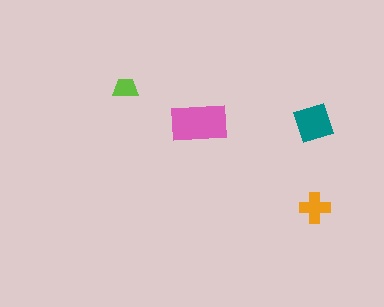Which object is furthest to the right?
The orange cross is rightmost.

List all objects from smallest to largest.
The lime trapezoid, the orange cross, the teal diamond, the pink rectangle.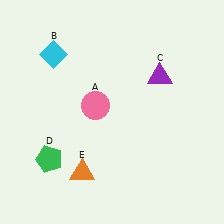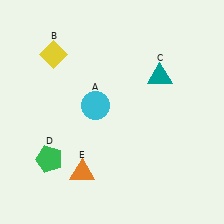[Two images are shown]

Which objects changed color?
A changed from pink to cyan. B changed from cyan to yellow. C changed from purple to teal.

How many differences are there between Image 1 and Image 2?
There are 3 differences between the two images.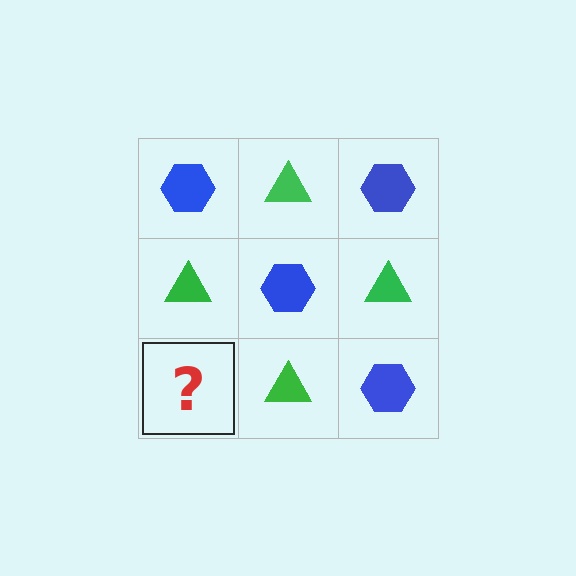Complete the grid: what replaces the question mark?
The question mark should be replaced with a blue hexagon.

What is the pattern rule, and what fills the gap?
The rule is that it alternates blue hexagon and green triangle in a checkerboard pattern. The gap should be filled with a blue hexagon.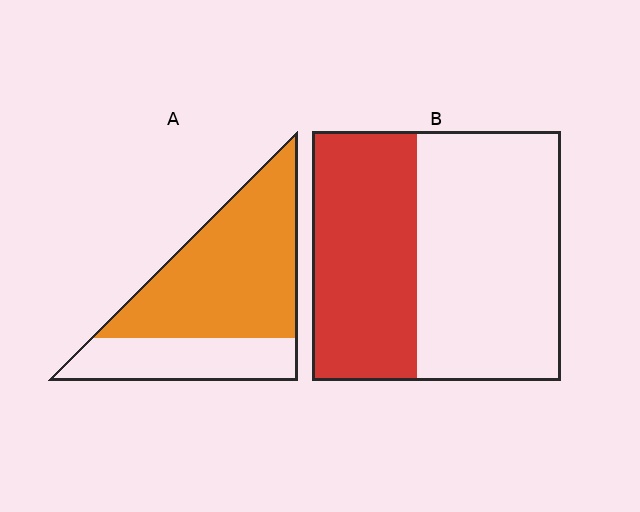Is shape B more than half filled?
No.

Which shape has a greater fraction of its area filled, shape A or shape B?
Shape A.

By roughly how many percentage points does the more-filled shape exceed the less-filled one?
By roughly 25 percentage points (A over B).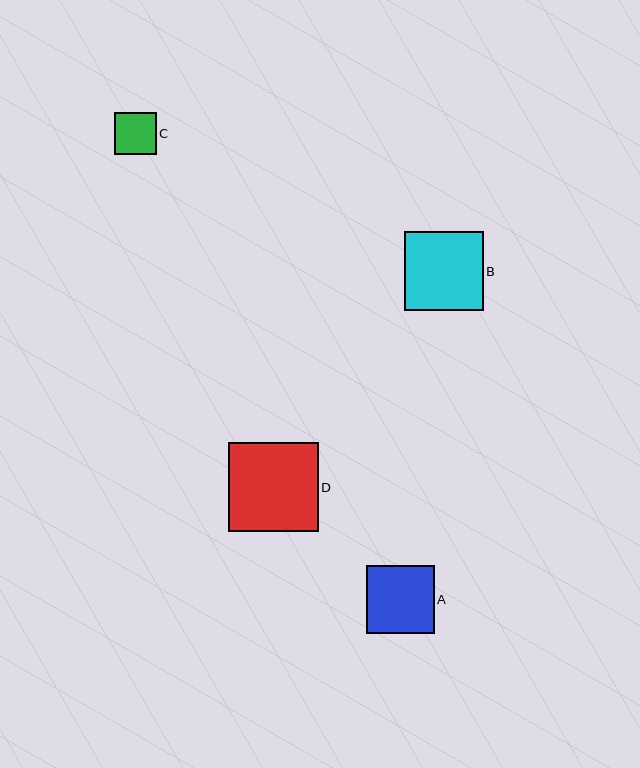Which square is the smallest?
Square C is the smallest with a size of approximately 42 pixels.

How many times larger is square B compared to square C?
Square B is approximately 1.9 times the size of square C.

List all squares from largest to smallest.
From largest to smallest: D, B, A, C.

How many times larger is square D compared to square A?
Square D is approximately 1.3 times the size of square A.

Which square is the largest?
Square D is the largest with a size of approximately 89 pixels.